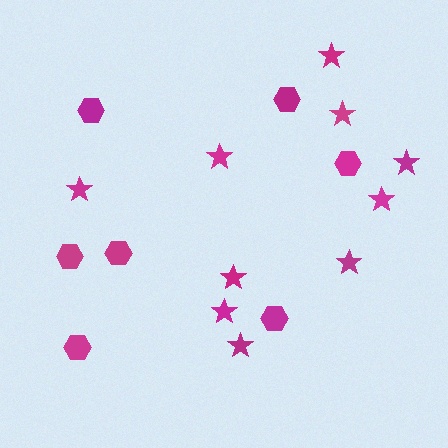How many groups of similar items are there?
There are 2 groups: one group of hexagons (7) and one group of stars (10).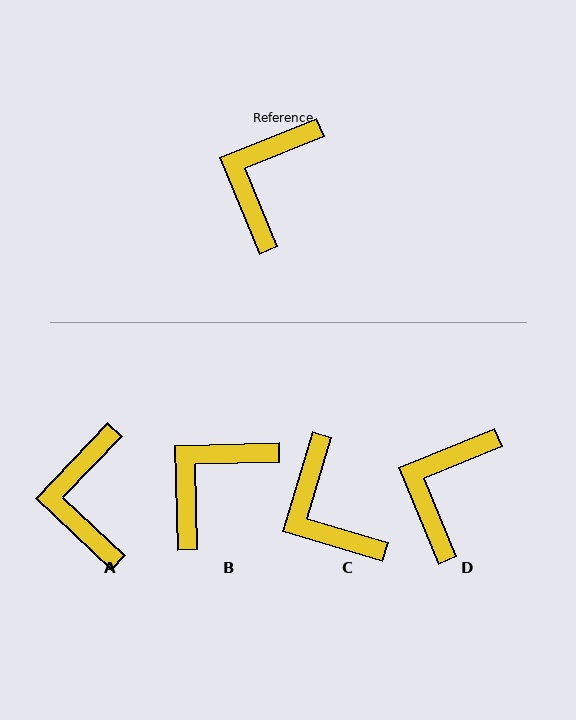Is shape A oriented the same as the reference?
No, it is off by about 24 degrees.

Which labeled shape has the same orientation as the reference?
D.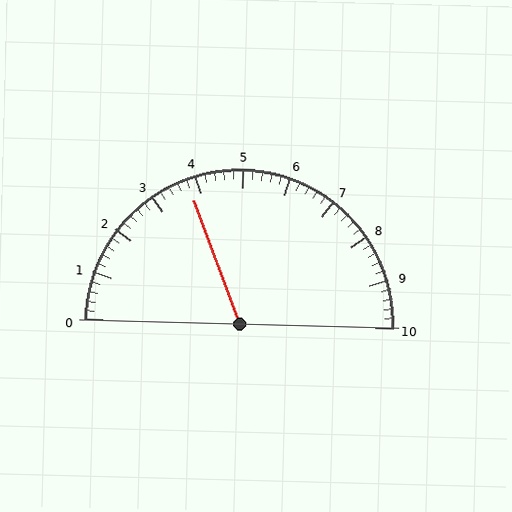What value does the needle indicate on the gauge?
The needle indicates approximately 3.8.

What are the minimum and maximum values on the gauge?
The gauge ranges from 0 to 10.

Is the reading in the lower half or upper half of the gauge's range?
The reading is in the lower half of the range (0 to 10).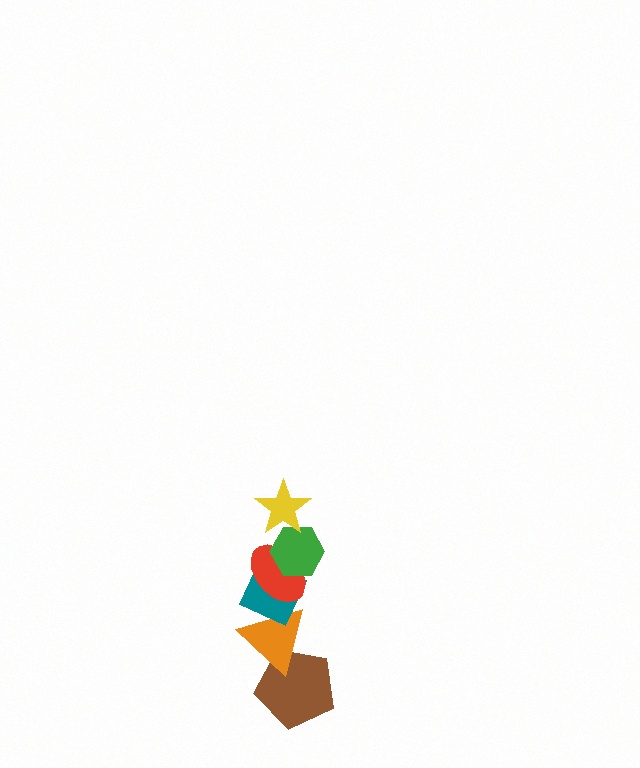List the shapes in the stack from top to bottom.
From top to bottom: the yellow star, the green hexagon, the red ellipse, the teal diamond, the orange triangle, the brown pentagon.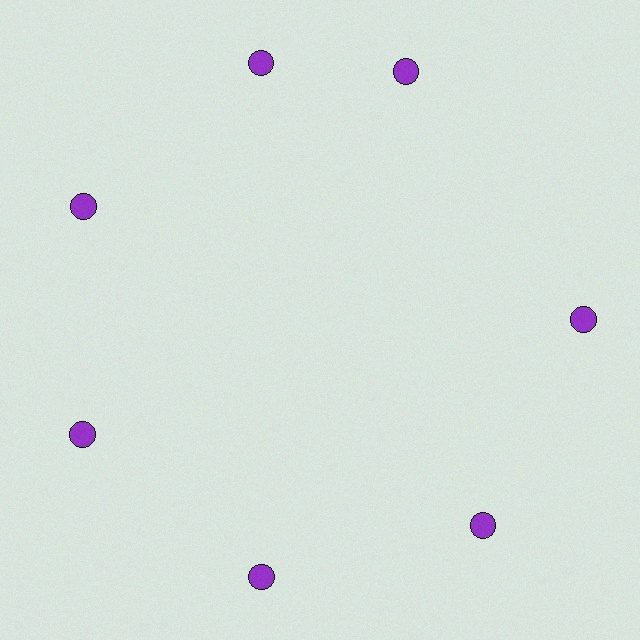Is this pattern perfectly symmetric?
No. The 7 purple circles are arranged in a ring, but one element near the 1 o'clock position is rotated out of alignment along the ring, breaking the 7-fold rotational symmetry.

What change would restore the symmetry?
The symmetry would be restored by rotating it back into even spacing with its neighbors so that all 7 circles sit at equal angles and equal distance from the center.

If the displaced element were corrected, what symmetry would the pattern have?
It would have 7-fold rotational symmetry — the pattern would map onto itself every 51 degrees.